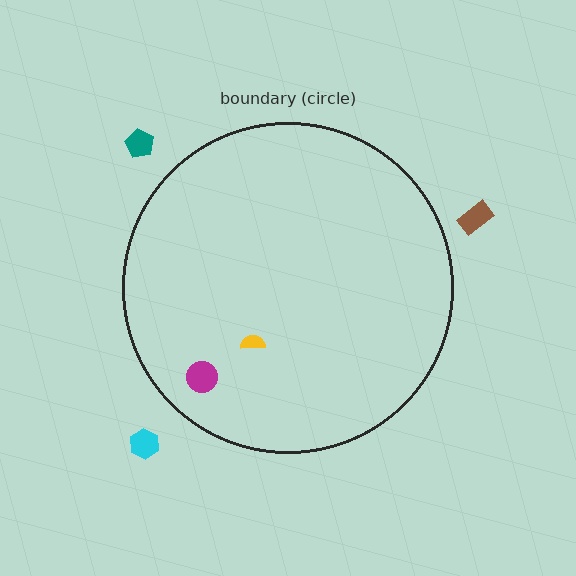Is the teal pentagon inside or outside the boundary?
Outside.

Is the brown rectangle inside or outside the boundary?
Outside.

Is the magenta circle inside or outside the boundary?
Inside.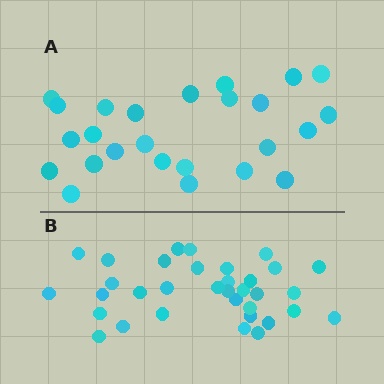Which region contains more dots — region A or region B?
Region B (the bottom region) has more dots.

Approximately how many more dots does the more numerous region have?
Region B has roughly 8 or so more dots than region A.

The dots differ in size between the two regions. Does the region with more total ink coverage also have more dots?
No. Region A has more total ink coverage because its dots are larger, but region B actually contains more individual dots. Total area can be misleading — the number of items is what matters here.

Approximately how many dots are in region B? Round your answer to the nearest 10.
About 30 dots. (The exact count is 34, which rounds to 30.)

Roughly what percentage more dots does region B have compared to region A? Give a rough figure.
About 35% more.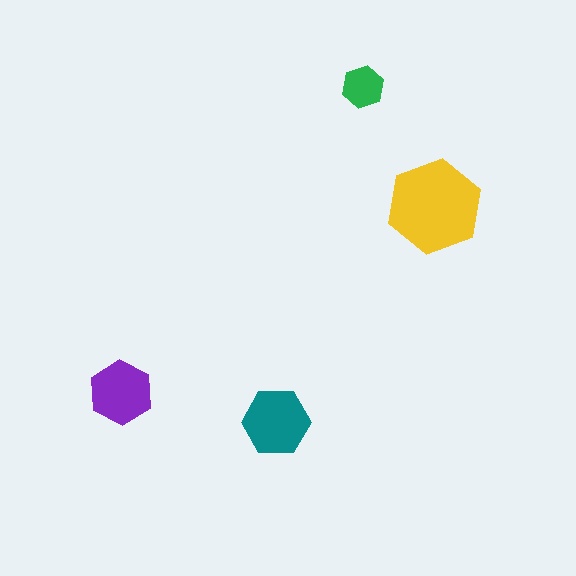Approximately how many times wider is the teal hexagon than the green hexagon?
About 1.5 times wider.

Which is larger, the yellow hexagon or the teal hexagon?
The yellow one.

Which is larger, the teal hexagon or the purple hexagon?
The teal one.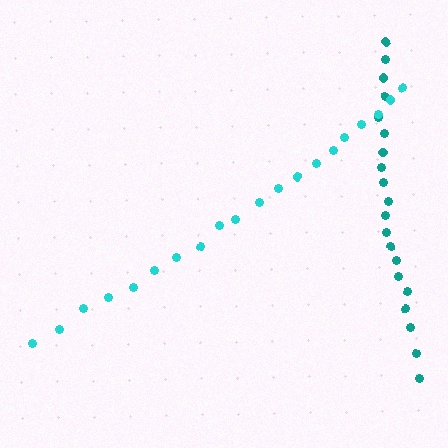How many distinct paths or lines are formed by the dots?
There are 2 distinct paths.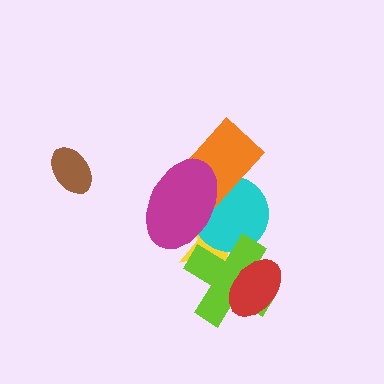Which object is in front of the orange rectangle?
The magenta ellipse is in front of the orange rectangle.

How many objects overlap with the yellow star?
5 objects overlap with the yellow star.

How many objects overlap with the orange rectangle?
3 objects overlap with the orange rectangle.